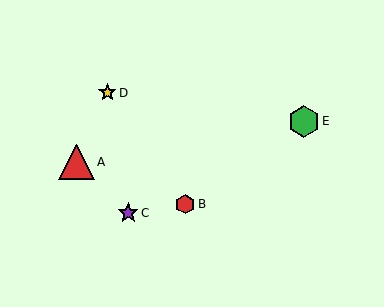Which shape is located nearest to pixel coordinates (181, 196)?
The red hexagon (labeled B) at (185, 204) is nearest to that location.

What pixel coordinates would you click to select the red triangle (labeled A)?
Click at (76, 162) to select the red triangle A.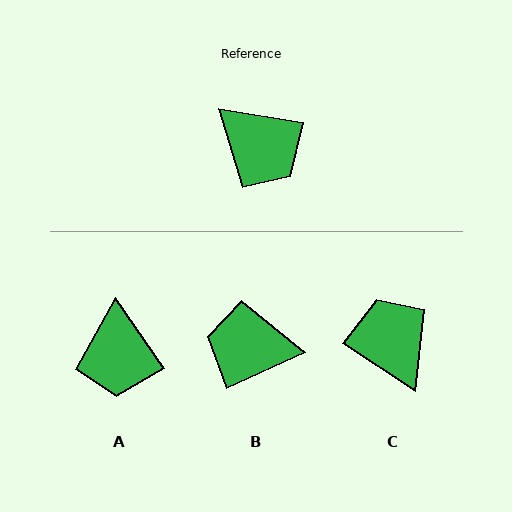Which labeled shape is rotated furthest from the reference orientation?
C, about 156 degrees away.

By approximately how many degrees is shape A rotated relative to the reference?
Approximately 47 degrees clockwise.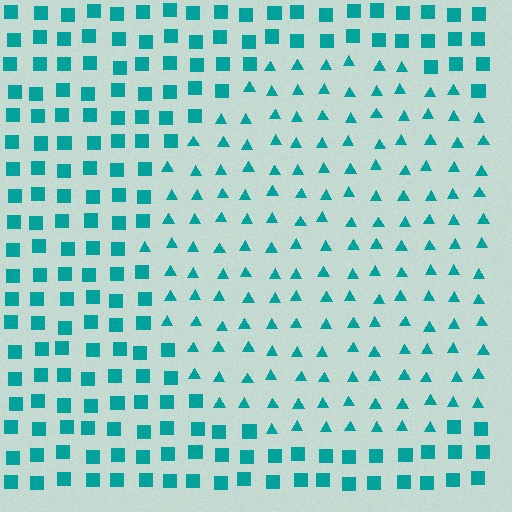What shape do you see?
I see a circle.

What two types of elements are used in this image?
The image uses triangles inside the circle region and squares outside it.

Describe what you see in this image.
The image is filled with small teal elements arranged in a uniform grid. A circle-shaped region contains triangles, while the surrounding area contains squares. The boundary is defined purely by the change in element shape.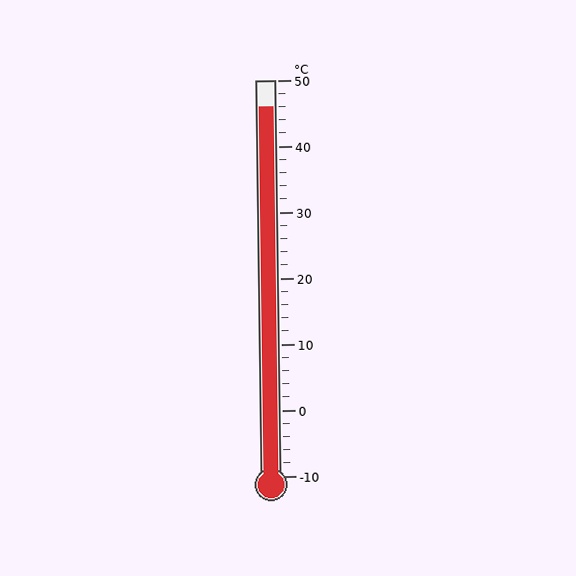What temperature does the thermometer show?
The thermometer shows approximately 46°C.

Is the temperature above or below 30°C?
The temperature is above 30°C.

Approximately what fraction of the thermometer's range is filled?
The thermometer is filled to approximately 95% of its range.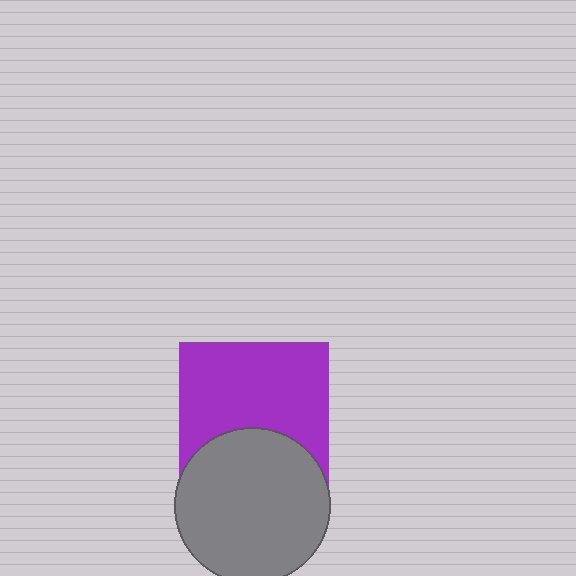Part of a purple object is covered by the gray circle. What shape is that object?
It is a square.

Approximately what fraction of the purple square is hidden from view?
Roughly 33% of the purple square is hidden behind the gray circle.